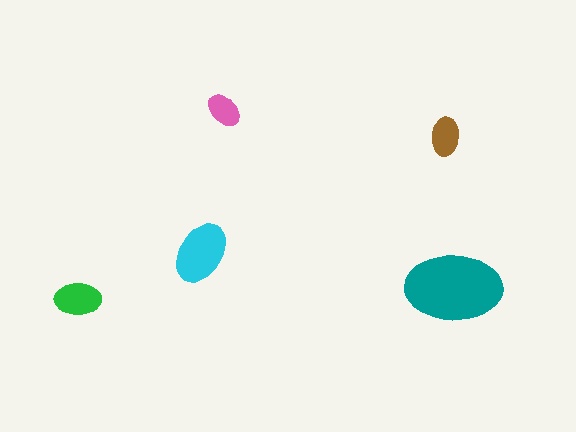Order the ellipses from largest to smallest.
the teal one, the cyan one, the green one, the brown one, the pink one.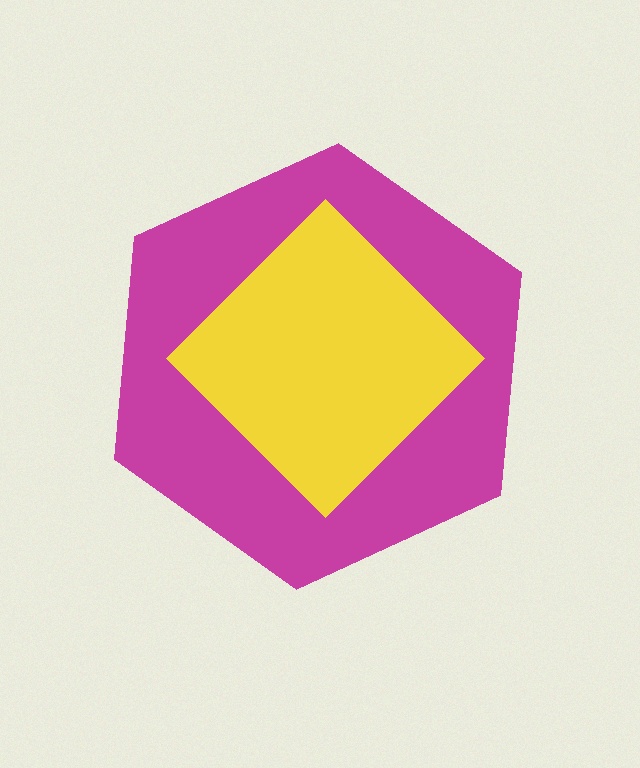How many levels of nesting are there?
2.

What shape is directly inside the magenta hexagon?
The yellow diamond.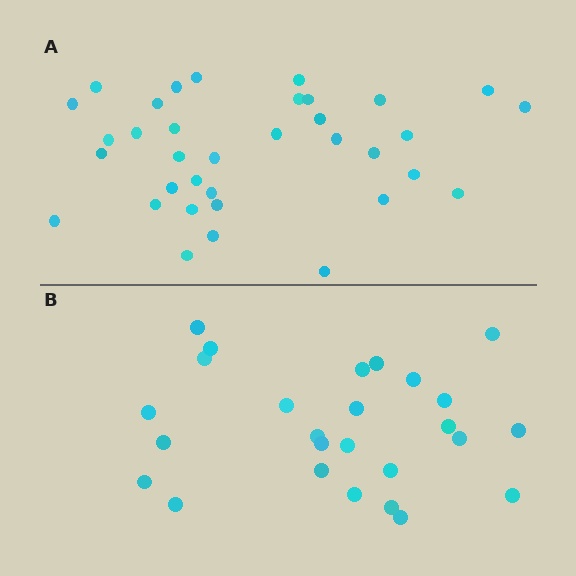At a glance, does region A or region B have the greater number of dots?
Region A (the top region) has more dots.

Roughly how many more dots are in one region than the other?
Region A has roughly 8 or so more dots than region B.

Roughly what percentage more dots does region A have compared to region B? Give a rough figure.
About 35% more.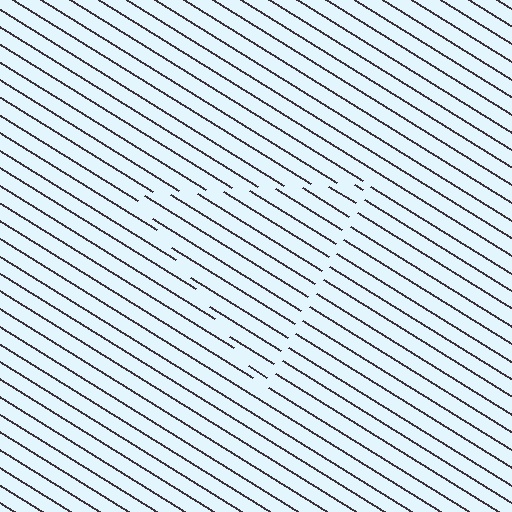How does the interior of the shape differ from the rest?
The interior of the shape contains the same grating, shifted by half a period — the contour is defined by the phase discontinuity where line-ends from the inner and outer gratings abut.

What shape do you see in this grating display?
An illusory triangle. The interior of the shape contains the same grating, shifted by half a period — the contour is defined by the phase discontinuity where line-ends from the inner and outer gratings abut.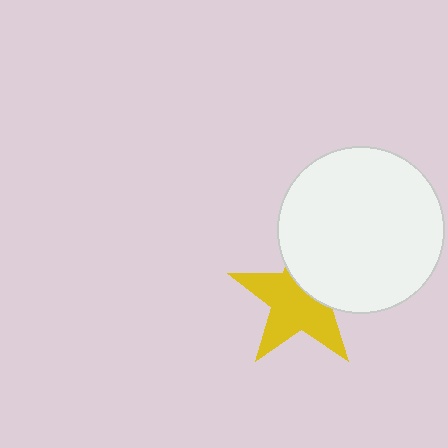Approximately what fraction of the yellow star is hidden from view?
Roughly 37% of the yellow star is hidden behind the white circle.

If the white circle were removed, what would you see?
You would see the complete yellow star.